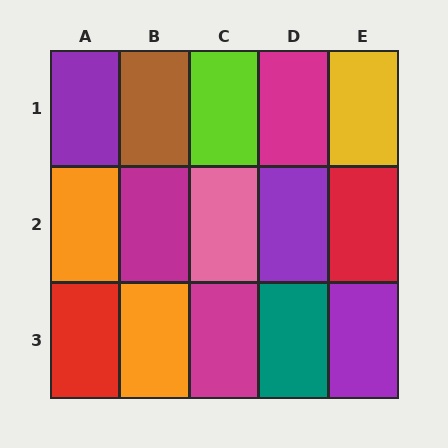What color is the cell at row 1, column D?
Magenta.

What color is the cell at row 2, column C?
Pink.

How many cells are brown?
1 cell is brown.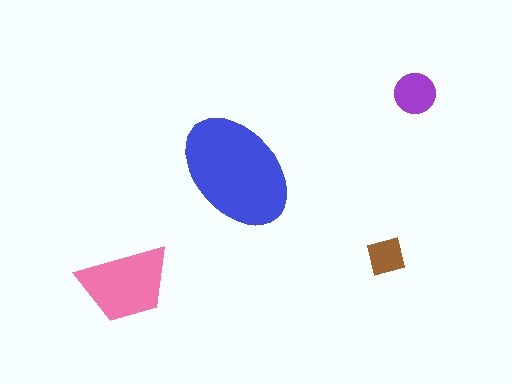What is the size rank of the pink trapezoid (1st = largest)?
2nd.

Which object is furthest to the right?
The purple circle is rightmost.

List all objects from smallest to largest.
The brown square, the purple circle, the pink trapezoid, the blue ellipse.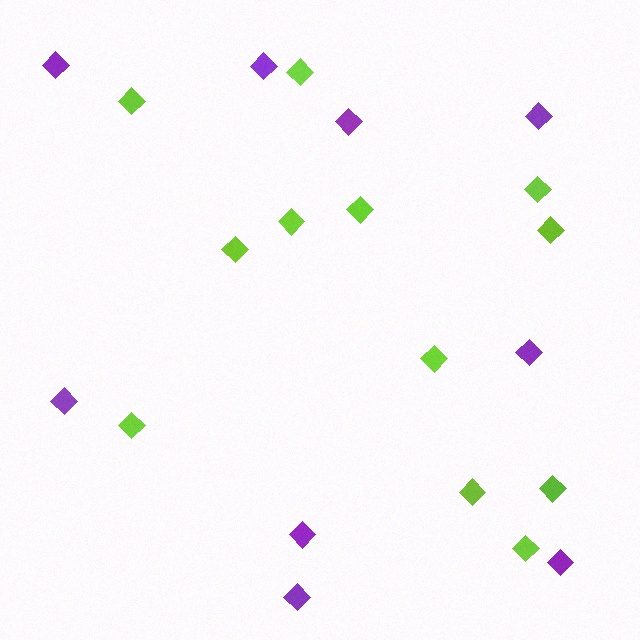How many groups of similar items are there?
There are 2 groups: one group of purple diamonds (9) and one group of lime diamonds (12).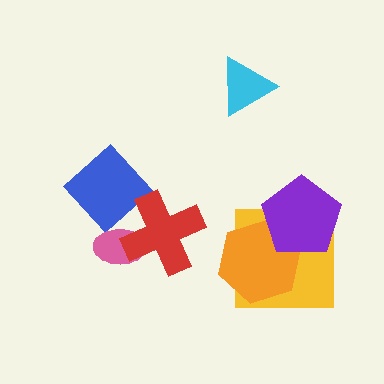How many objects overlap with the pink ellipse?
1 object overlaps with the pink ellipse.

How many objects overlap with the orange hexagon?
2 objects overlap with the orange hexagon.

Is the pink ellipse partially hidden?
Yes, it is partially covered by another shape.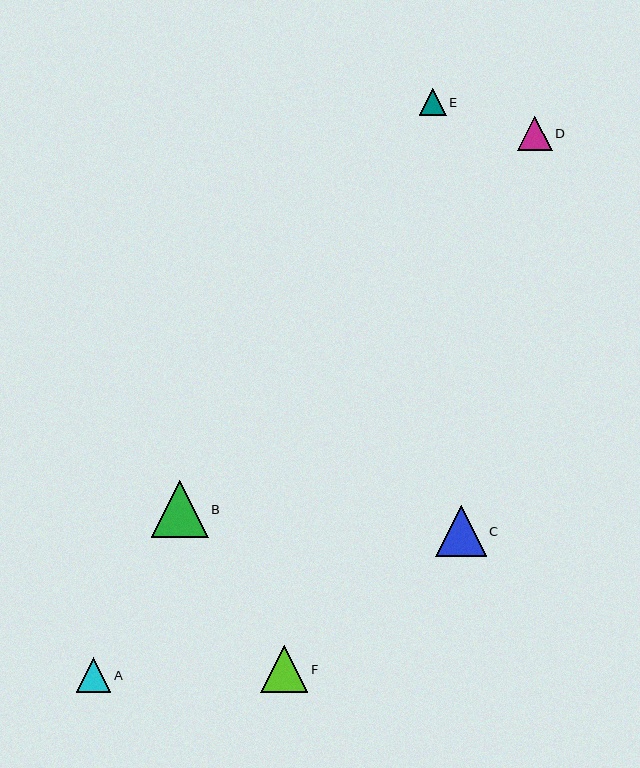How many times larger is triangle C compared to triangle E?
Triangle C is approximately 1.9 times the size of triangle E.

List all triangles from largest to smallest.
From largest to smallest: B, C, F, D, A, E.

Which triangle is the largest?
Triangle B is the largest with a size of approximately 57 pixels.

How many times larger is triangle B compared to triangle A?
Triangle B is approximately 1.7 times the size of triangle A.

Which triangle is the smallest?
Triangle E is the smallest with a size of approximately 27 pixels.